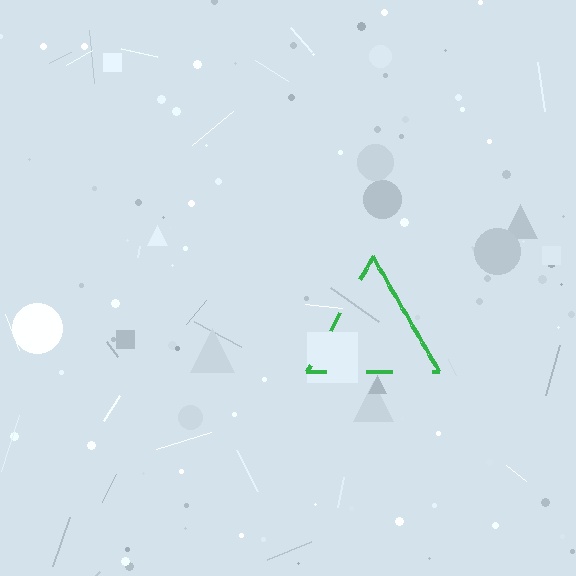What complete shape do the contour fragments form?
The contour fragments form a triangle.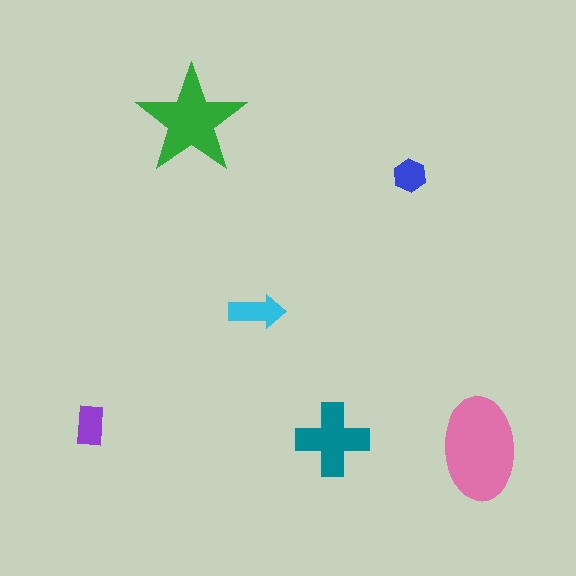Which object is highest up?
The green star is topmost.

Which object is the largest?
The pink ellipse.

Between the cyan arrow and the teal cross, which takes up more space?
The teal cross.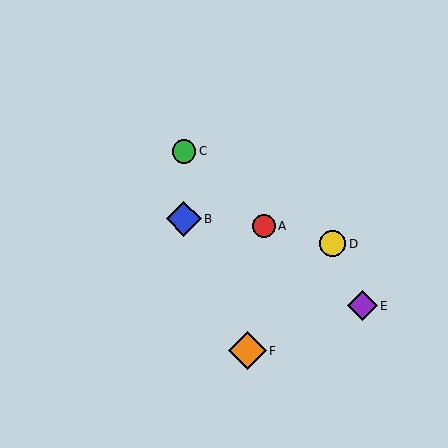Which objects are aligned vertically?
Objects B, C are aligned vertically.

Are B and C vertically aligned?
Yes, both are at x≈184.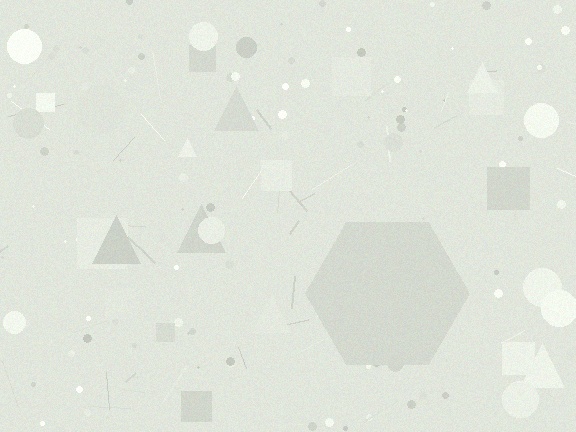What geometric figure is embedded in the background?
A hexagon is embedded in the background.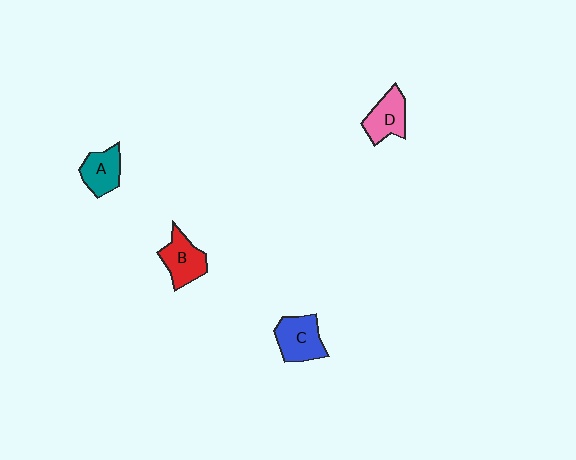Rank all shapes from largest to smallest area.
From largest to smallest: C (blue), B (red), D (pink), A (teal).